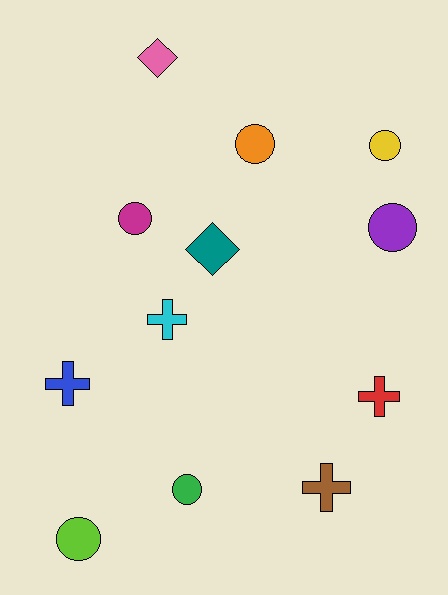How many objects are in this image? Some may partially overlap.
There are 12 objects.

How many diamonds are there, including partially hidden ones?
There are 2 diamonds.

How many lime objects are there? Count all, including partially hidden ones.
There is 1 lime object.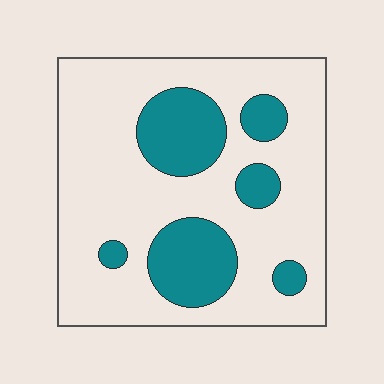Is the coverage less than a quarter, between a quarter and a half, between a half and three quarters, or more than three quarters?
Less than a quarter.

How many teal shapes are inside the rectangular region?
6.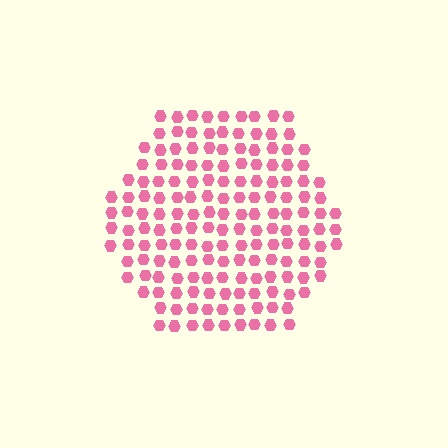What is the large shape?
The large shape is a hexagon.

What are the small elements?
The small elements are hexagons.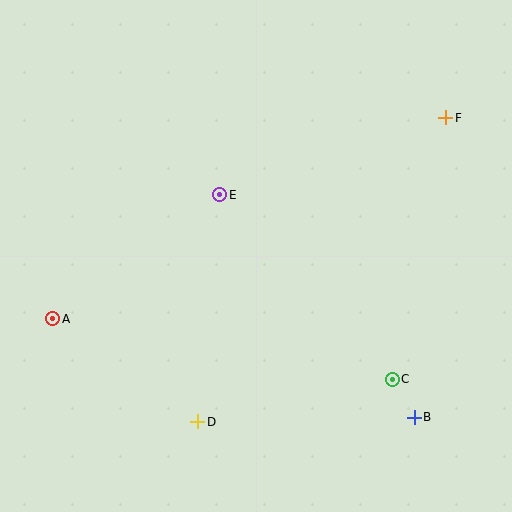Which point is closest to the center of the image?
Point E at (220, 195) is closest to the center.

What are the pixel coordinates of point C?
Point C is at (392, 379).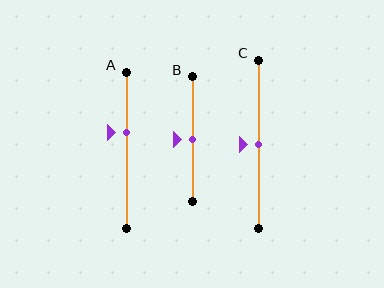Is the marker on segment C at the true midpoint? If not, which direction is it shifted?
Yes, the marker on segment C is at the true midpoint.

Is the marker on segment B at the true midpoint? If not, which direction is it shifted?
Yes, the marker on segment B is at the true midpoint.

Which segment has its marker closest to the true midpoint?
Segment B has its marker closest to the true midpoint.